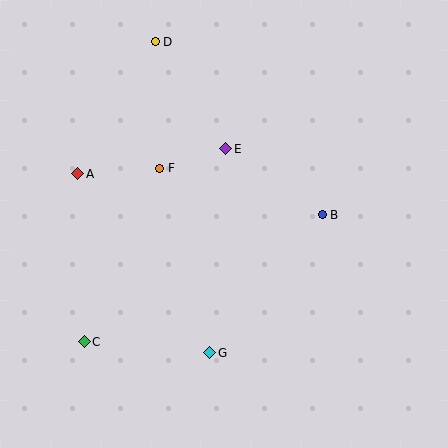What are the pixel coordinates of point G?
Point G is at (210, 353).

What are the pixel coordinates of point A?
Point A is at (78, 174).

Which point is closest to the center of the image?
Point E at (226, 149) is closest to the center.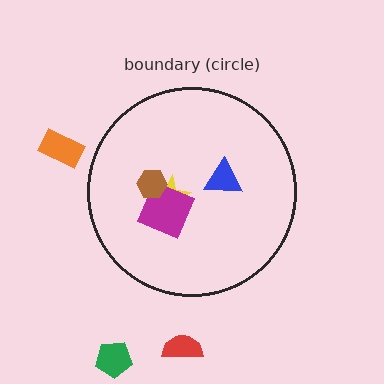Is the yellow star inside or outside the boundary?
Inside.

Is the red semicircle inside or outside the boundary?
Outside.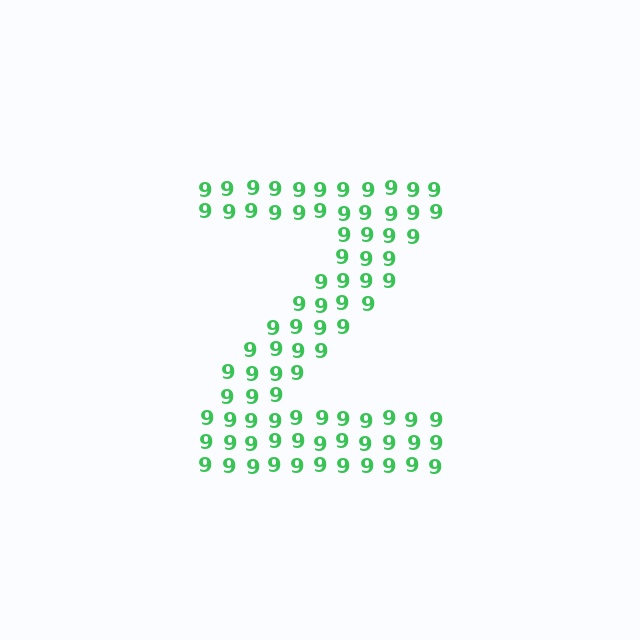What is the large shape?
The large shape is the letter Z.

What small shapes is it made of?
It is made of small digit 9's.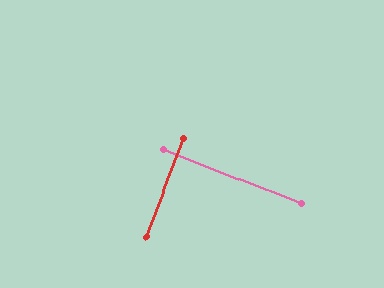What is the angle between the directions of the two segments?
Approximately 90 degrees.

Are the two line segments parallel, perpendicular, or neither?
Perpendicular — they meet at approximately 90°.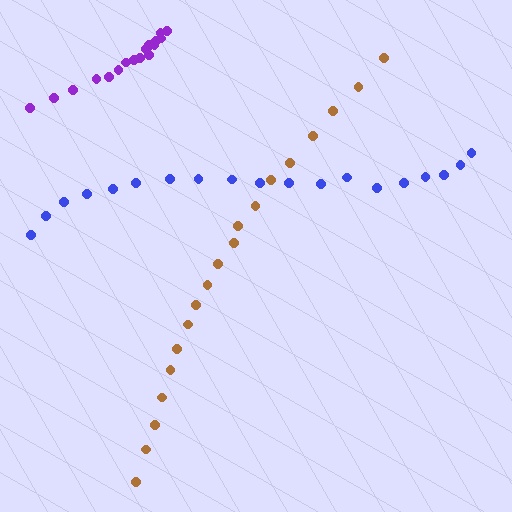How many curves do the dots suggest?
There are 3 distinct paths.